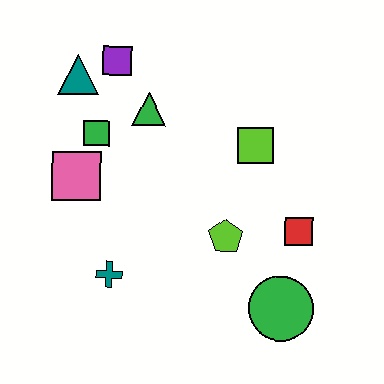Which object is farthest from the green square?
The green circle is farthest from the green square.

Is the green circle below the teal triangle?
Yes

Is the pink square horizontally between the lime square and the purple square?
No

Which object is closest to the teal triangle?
The purple square is closest to the teal triangle.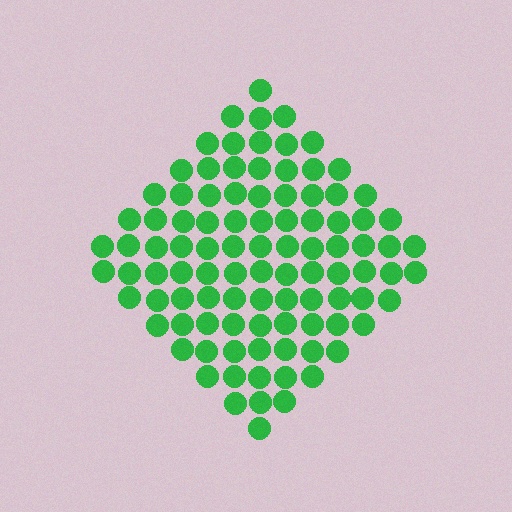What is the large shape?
The large shape is a diamond.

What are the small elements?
The small elements are circles.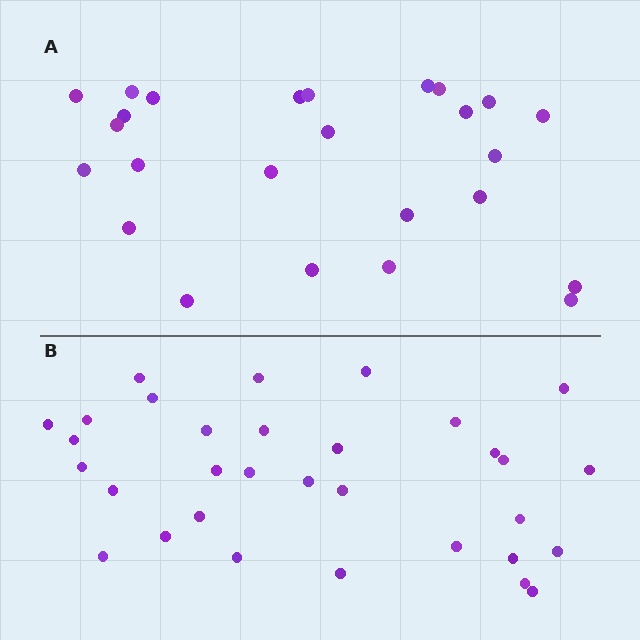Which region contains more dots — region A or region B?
Region B (the bottom region) has more dots.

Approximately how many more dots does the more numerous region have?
Region B has roughly 8 or so more dots than region A.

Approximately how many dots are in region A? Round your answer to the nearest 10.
About 20 dots. (The exact count is 25, which rounds to 20.)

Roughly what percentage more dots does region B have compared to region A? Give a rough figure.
About 30% more.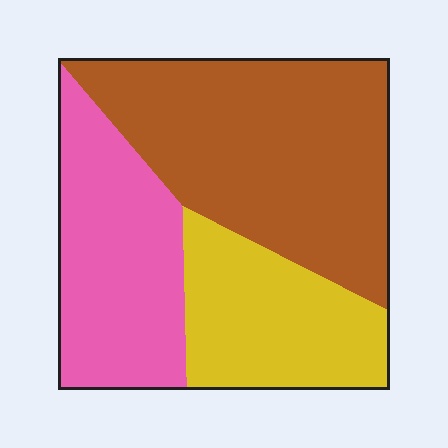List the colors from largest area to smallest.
From largest to smallest: brown, pink, yellow.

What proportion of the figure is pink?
Pink covers around 30% of the figure.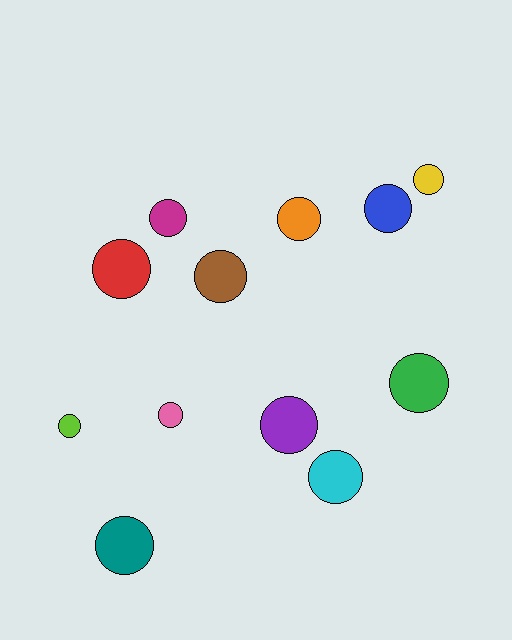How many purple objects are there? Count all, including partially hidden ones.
There is 1 purple object.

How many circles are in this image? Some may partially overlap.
There are 12 circles.